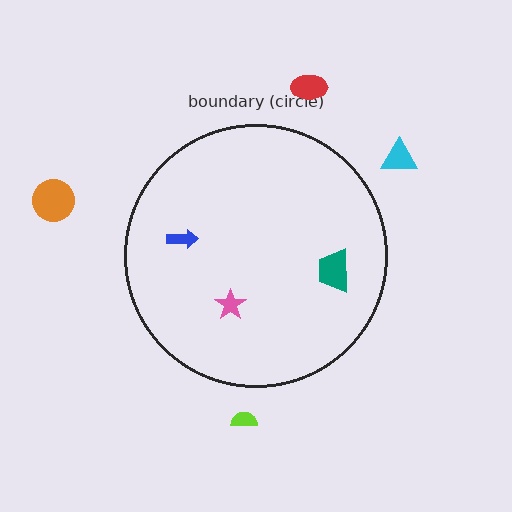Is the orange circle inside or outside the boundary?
Outside.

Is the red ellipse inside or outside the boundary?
Outside.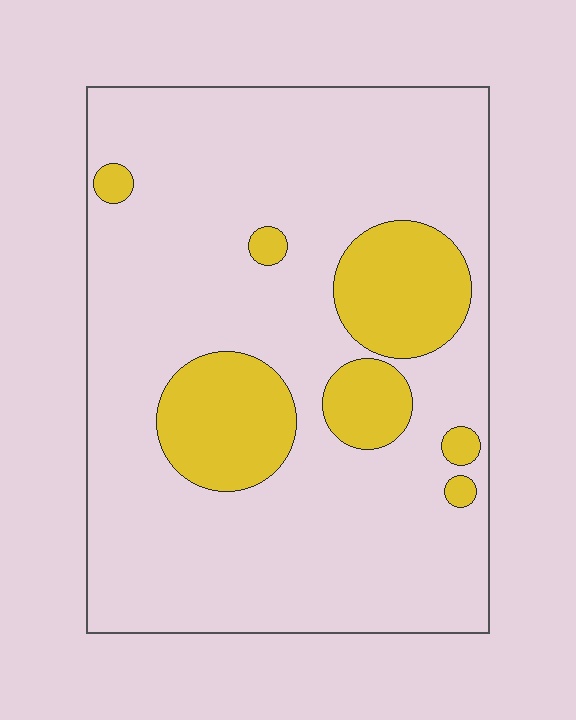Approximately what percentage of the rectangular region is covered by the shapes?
Approximately 20%.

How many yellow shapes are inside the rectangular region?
7.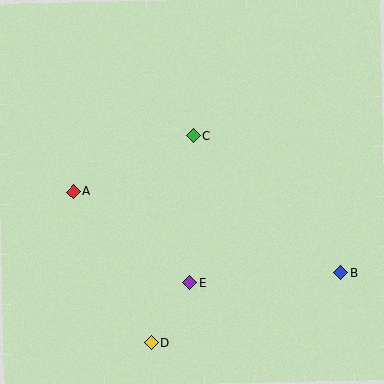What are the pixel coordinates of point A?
Point A is at (73, 192).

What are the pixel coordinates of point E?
Point E is at (189, 283).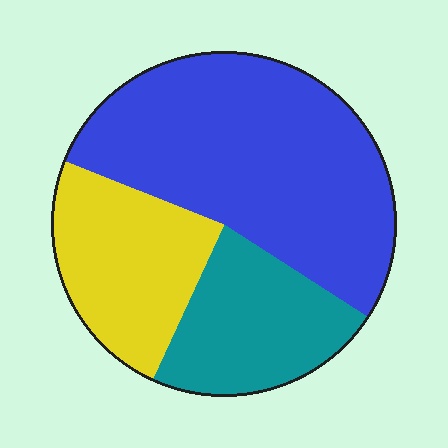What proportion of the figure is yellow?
Yellow covers 24% of the figure.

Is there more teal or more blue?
Blue.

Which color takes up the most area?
Blue, at roughly 55%.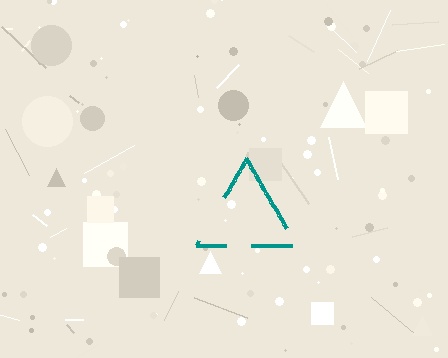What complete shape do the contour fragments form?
The contour fragments form a triangle.